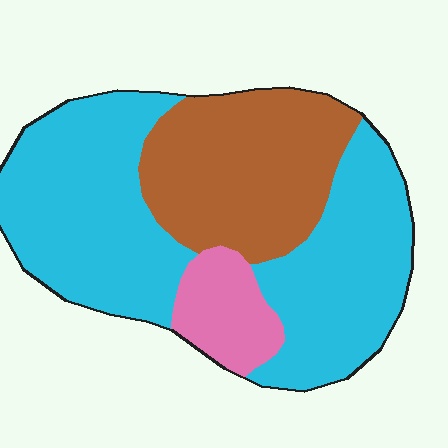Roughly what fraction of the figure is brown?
Brown covers around 30% of the figure.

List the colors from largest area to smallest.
From largest to smallest: cyan, brown, pink.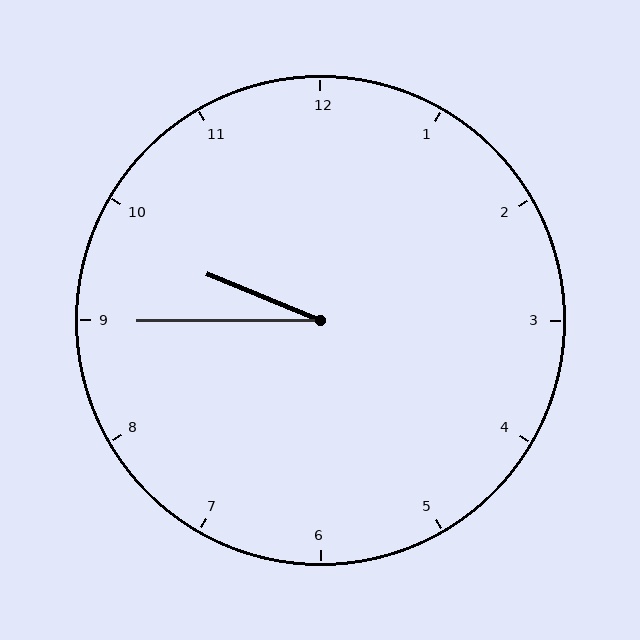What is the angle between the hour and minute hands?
Approximately 22 degrees.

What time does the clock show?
9:45.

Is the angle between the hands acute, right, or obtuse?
It is acute.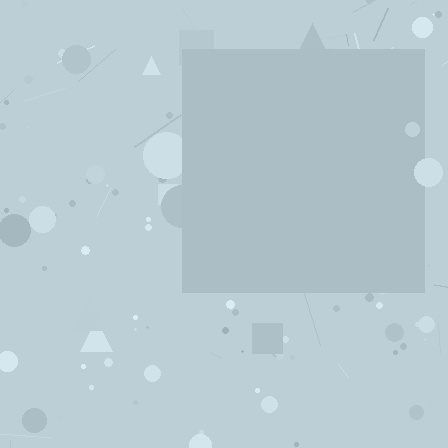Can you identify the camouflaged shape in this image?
The camouflaged shape is a square.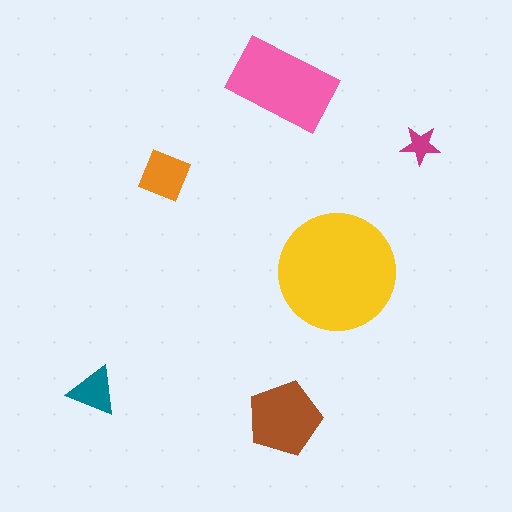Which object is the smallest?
The magenta star.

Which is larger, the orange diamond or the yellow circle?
The yellow circle.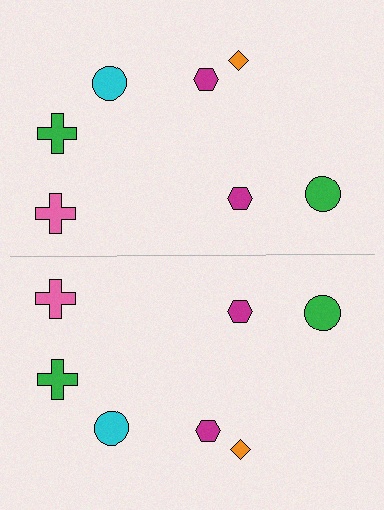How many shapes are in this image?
There are 14 shapes in this image.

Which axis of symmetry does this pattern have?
The pattern has a horizontal axis of symmetry running through the center of the image.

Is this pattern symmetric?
Yes, this pattern has bilateral (reflection) symmetry.